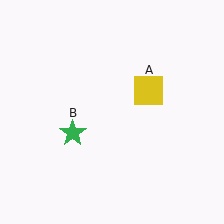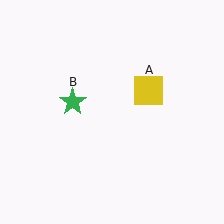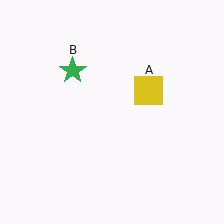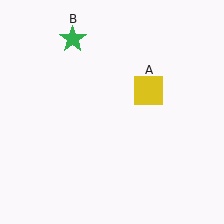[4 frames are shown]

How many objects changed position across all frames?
1 object changed position: green star (object B).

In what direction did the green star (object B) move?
The green star (object B) moved up.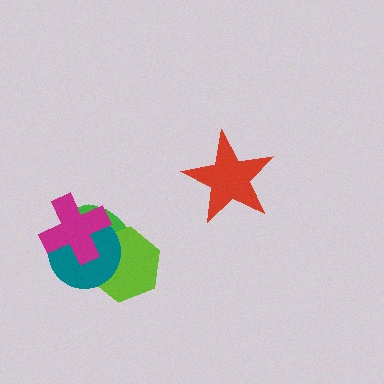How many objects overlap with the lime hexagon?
3 objects overlap with the lime hexagon.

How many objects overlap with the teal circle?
3 objects overlap with the teal circle.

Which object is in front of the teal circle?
The magenta cross is in front of the teal circle.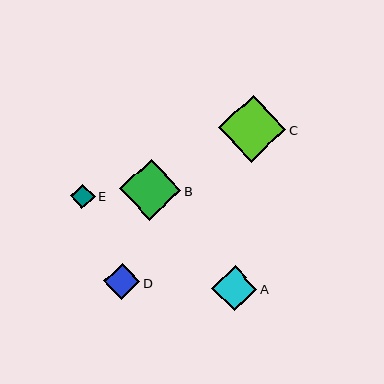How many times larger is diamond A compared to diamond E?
Diamond A is approximately 1.9 times the size of diamond E.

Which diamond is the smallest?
Diamond E is the smallest with a size of approximately 24 pixels.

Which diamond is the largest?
Diamond C is the largest with a size of approximately 67 pixels.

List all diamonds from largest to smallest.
From largest to smallest: C, B, A, D, E.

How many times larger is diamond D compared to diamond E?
Diamond D is approximately 1.5 times the size of diamond E.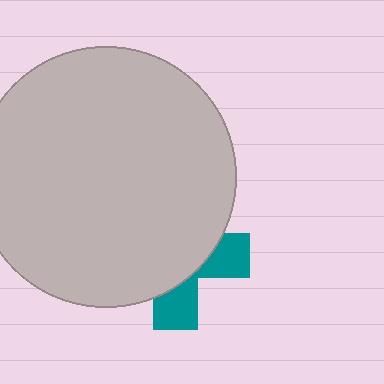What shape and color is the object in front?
The object in front is a light gray circle.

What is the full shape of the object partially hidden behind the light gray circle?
The partially hidden object is a teal cross.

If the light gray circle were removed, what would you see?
You would see the complete teal cross.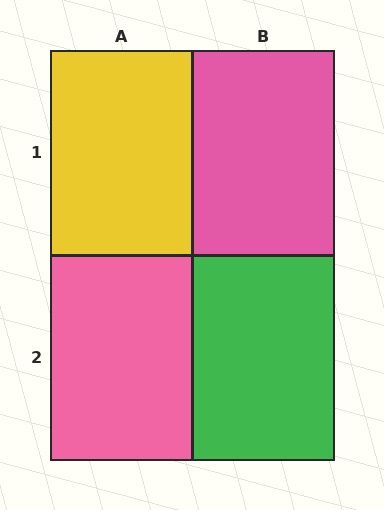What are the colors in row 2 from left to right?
Pink, green.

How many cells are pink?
2 cells are pink.